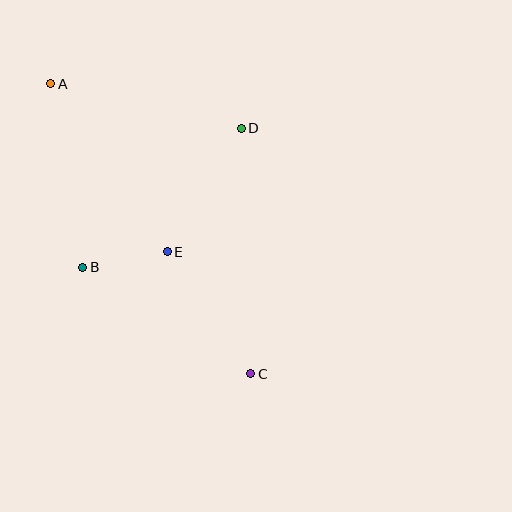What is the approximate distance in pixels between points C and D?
The distance between C and D is approximately 246 pixels.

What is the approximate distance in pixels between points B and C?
The distance between B and C is approximately 199 pixels.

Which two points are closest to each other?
Points B and E are closest to each other.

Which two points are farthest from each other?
Points A and C are farthest from each other.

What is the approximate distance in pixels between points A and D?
The distance between A and D is approximately 196 pixels.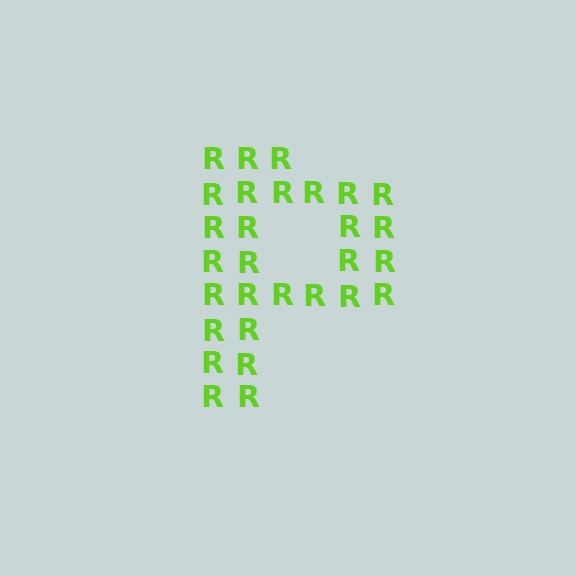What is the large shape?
The large shape is the letter P.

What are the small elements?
The small elements are letter R's.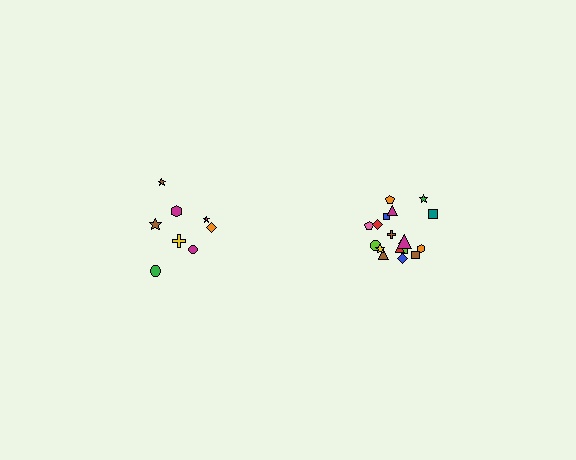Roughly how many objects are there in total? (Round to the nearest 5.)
Roughly 25 objects in total.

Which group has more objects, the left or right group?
The right group.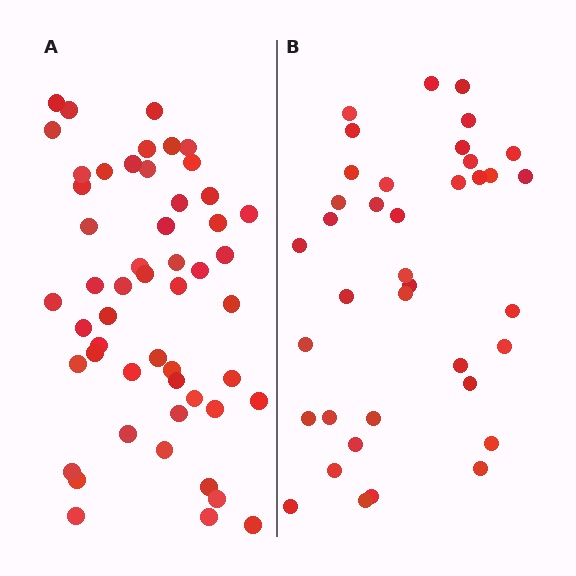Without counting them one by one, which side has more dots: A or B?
Region A (the left region) has more dots.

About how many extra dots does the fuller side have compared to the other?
Region A has approximately 15 more dots than region B.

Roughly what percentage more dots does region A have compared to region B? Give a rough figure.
About 35% more.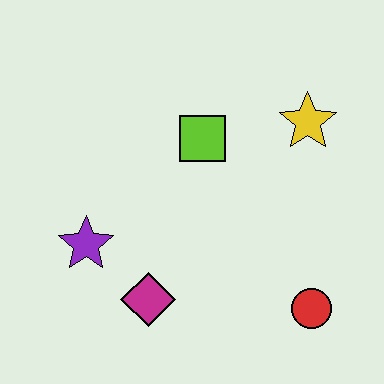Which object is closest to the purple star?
The magenta diamond is closest to the purple star.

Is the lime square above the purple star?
Yes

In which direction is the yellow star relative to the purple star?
The yellow star is to the right of the purple star.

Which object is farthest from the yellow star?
The purple star is farthest from the yellow star.